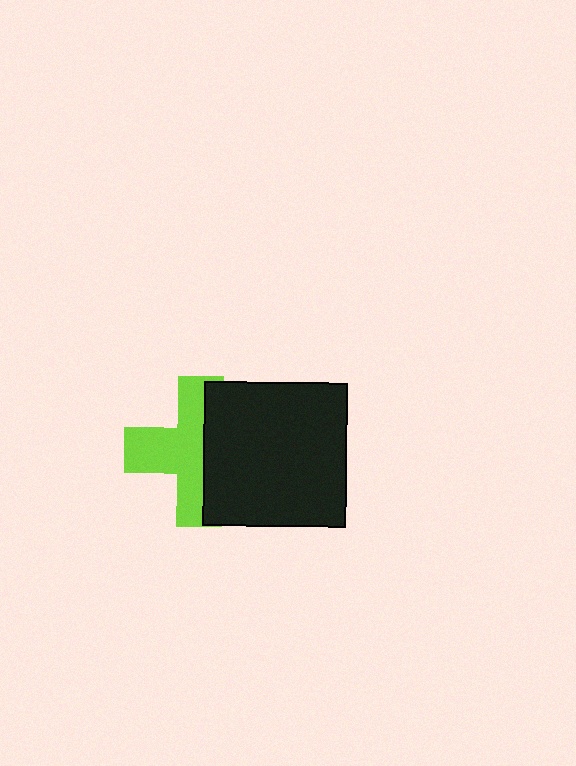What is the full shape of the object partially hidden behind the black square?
The partially hidden object is a lime cross.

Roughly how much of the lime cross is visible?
About half of it is visible (roughly 55%).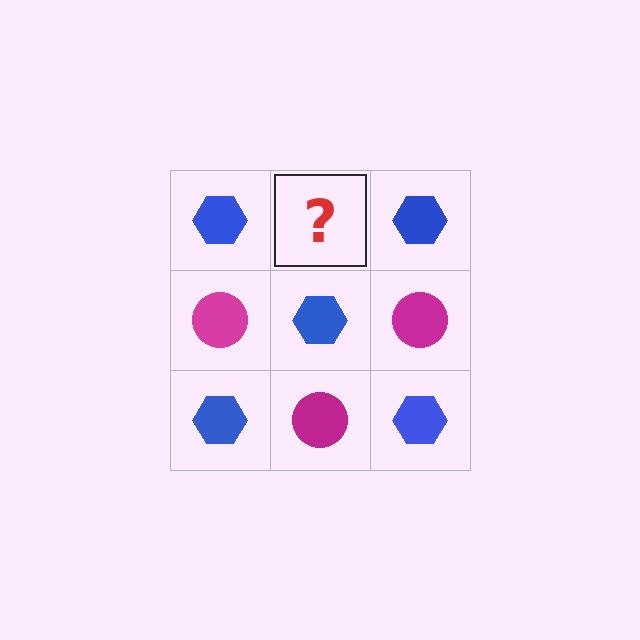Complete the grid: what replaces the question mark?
The question mark should be replaced with a magenta circle.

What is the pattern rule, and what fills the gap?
The rule is that it alternates blue hexagon and magenta circle in a checkerboard pattern. The gap should be filled with a magenta circle.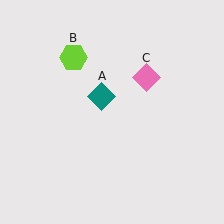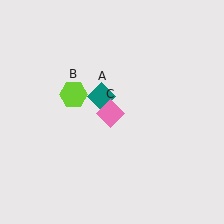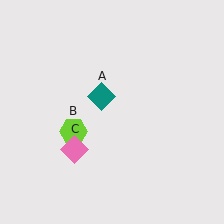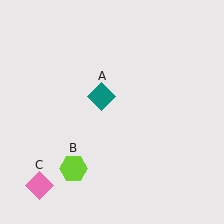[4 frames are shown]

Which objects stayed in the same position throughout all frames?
Teal diamond (object A) remained stationary.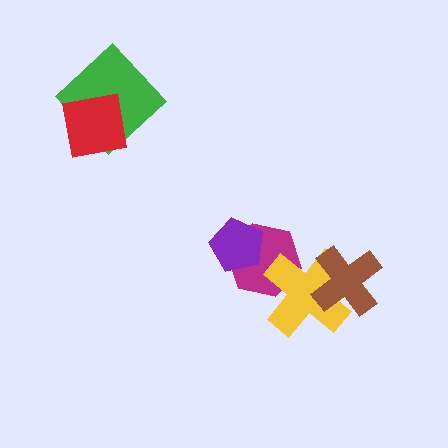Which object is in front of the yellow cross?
The brown cross is in front of the yellow cross.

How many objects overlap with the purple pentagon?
1 object overlaps with the purple pentagon.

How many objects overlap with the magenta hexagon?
2 objects overlap with the magenta hexagon.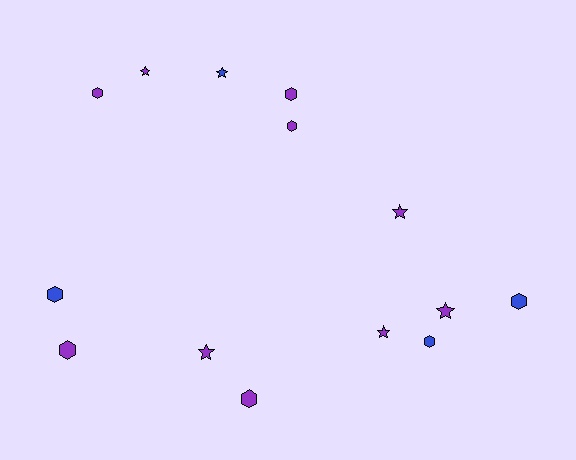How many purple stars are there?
There are 5 purple stars.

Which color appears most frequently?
Purple, with 10 objects.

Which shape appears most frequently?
Hexagon, with 8 objects.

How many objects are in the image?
There are 14 objects.